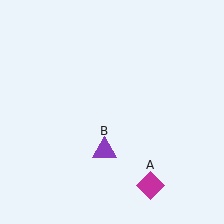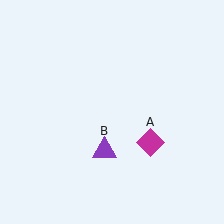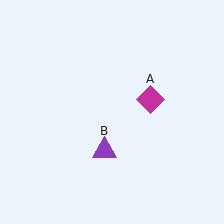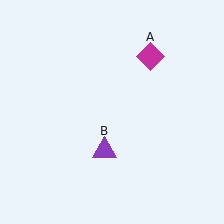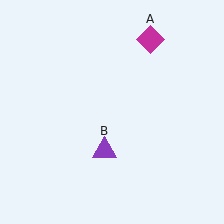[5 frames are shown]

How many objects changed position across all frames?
1 object changed position: magenta diamond (object A).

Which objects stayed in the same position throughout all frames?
Purple triangle (object B) remained stationary.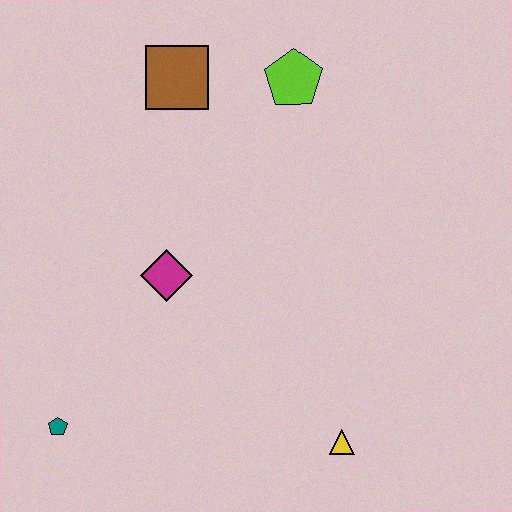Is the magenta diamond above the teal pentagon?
Yes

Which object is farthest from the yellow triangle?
The brown square is farthest from the yellow triangle.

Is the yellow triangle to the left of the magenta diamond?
No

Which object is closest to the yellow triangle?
The magenta diamond is closest to the yellow triangle.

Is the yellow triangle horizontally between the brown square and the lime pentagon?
No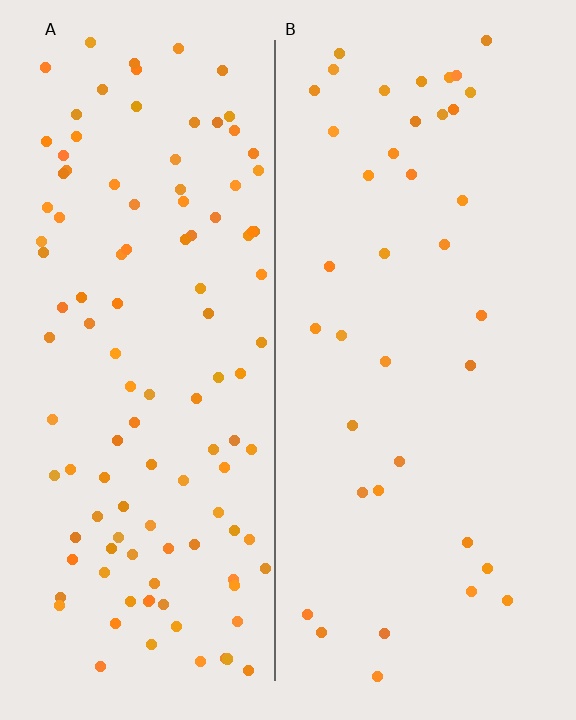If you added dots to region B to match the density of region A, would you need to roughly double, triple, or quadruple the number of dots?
Approximately triple.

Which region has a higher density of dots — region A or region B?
A (the left).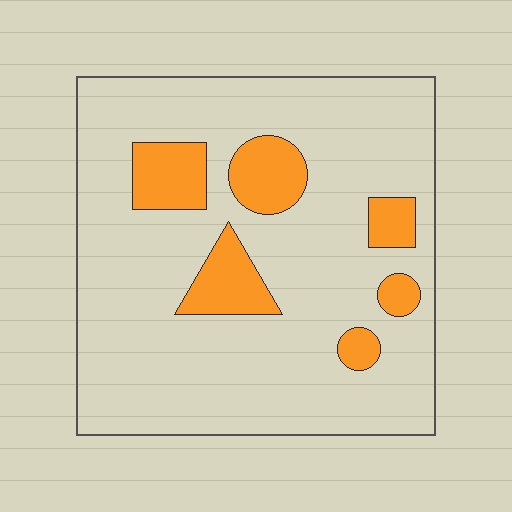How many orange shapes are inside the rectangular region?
6.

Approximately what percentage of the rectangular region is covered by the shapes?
Approximately 15%.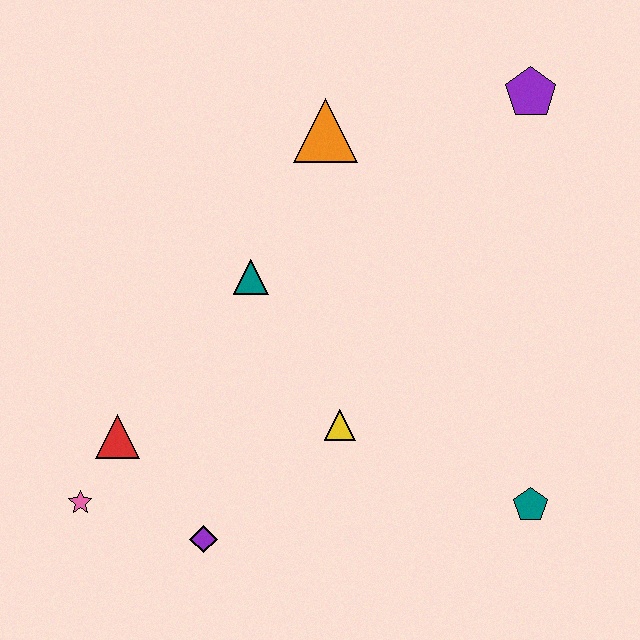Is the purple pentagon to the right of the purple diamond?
Yes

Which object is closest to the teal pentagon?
The yellow triangle is closest to the teal pentagon.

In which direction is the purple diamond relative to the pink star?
The purple diamond is to the right of the pink star.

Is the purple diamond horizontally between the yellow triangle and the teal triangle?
No